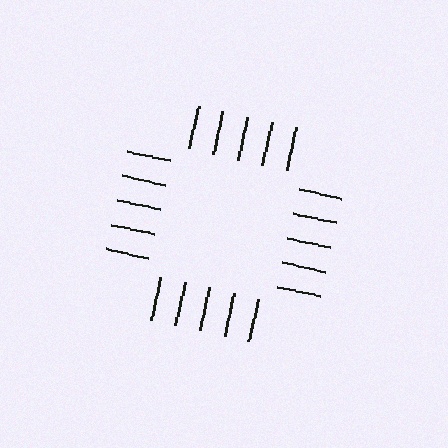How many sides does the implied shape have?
4 sides — the line-ends trace a square.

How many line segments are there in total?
20 — 5 along each of the 4 edges.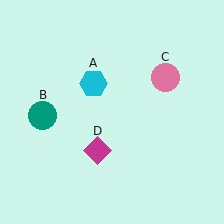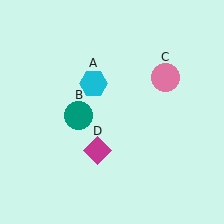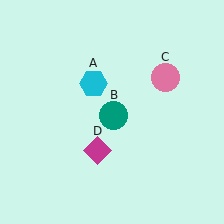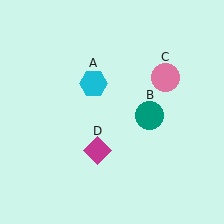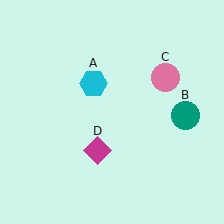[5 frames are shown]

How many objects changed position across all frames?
1 object changed position: teal circle (object B).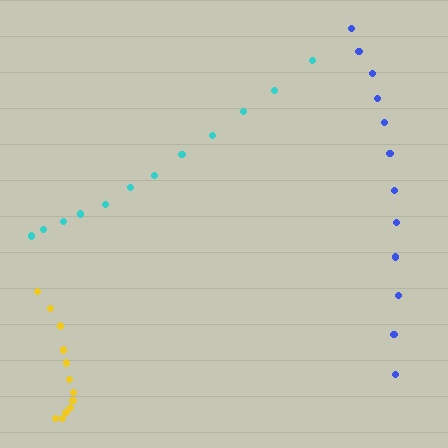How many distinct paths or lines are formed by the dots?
There are 3 distinct paths.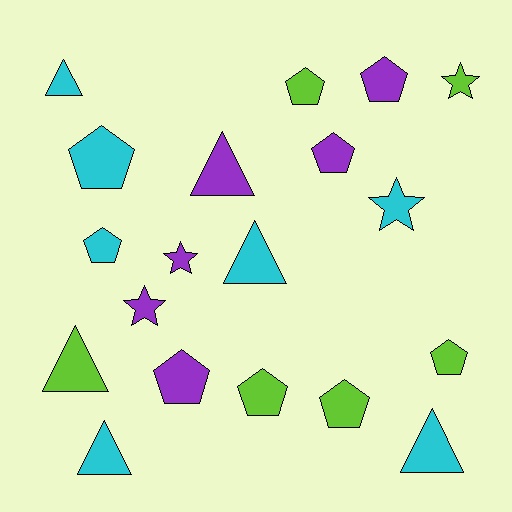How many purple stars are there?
There are 2 purple stars.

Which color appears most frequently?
Cyan, with 7 objects.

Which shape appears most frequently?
Pentagon, with 9 objects.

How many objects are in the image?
There are 19 objects.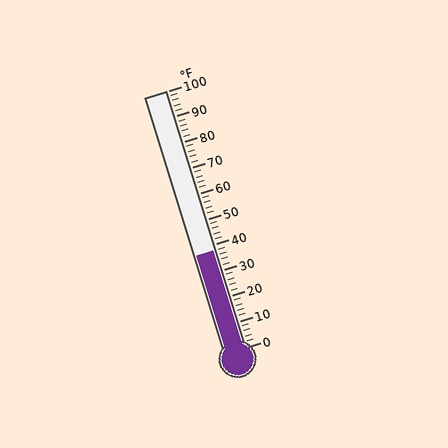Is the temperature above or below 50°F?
The temperature is below 50°F.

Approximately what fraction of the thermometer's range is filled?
The thermometer is filled to approximately 40% of its range.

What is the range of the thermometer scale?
The thermometer scale ranges from 0°F to 100°F.